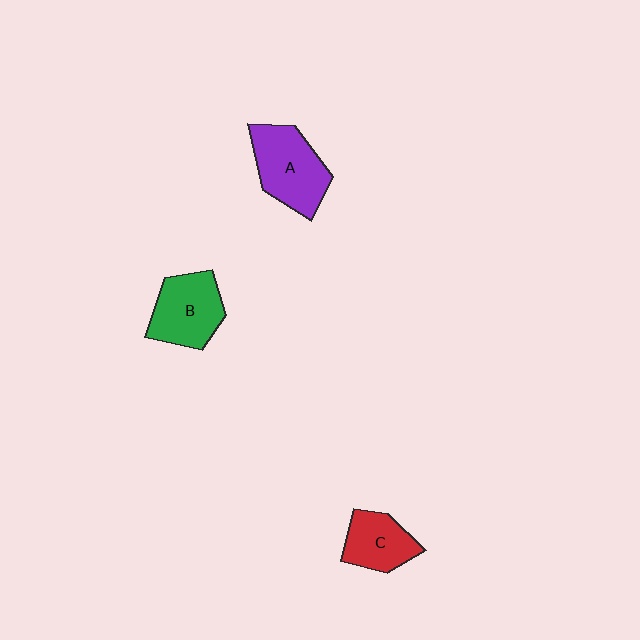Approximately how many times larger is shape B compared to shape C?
Approximately 1.3 times.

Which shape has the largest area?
Shape A (purple).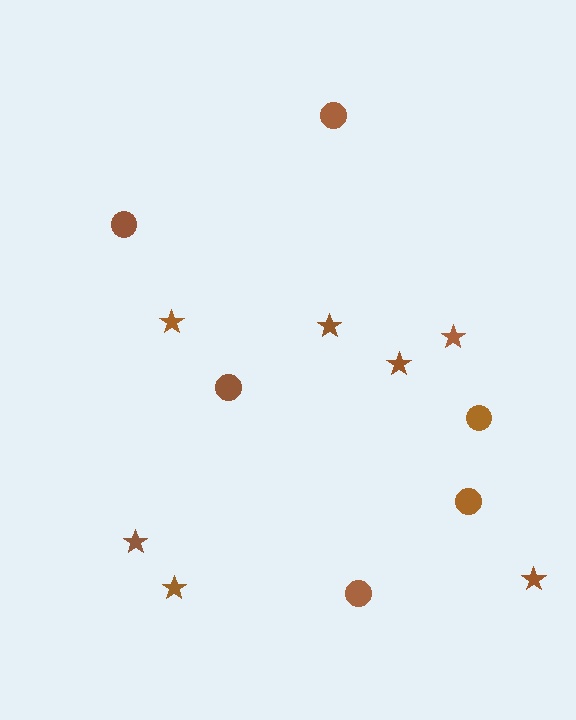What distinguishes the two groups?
There are 2 groups: one group of circles (6) and one group of stars (7).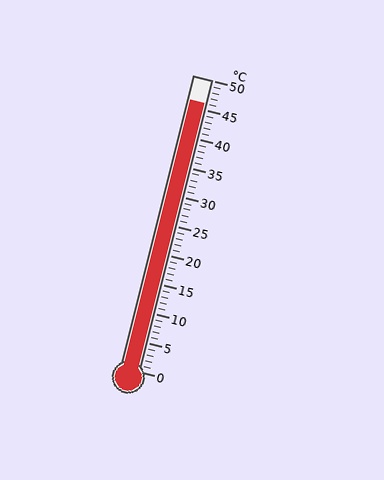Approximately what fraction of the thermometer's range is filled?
The thermometer is filled to approximately 90% of its range.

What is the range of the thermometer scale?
The thermometer scale ranges from 0°C to 50°C.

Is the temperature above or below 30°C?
The temperature is above 30°C.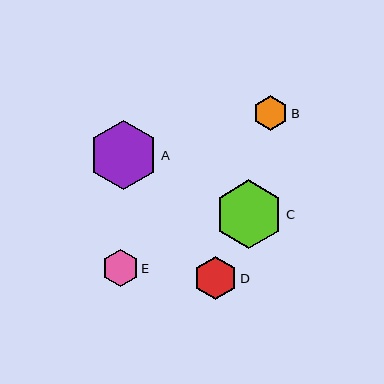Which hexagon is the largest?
Hexagon A is the largest with a size of approximately 70 pixels.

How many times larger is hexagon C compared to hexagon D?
Hexagon C is approximately 1.6 times the size of hexagon D.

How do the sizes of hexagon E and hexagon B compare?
Hexagon E and hexagon B are approximately the same size.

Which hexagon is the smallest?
Hexagon B is the smallest with a size of approximately 35 pixels.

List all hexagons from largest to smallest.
From largest to smallest: A, C, D, E, B.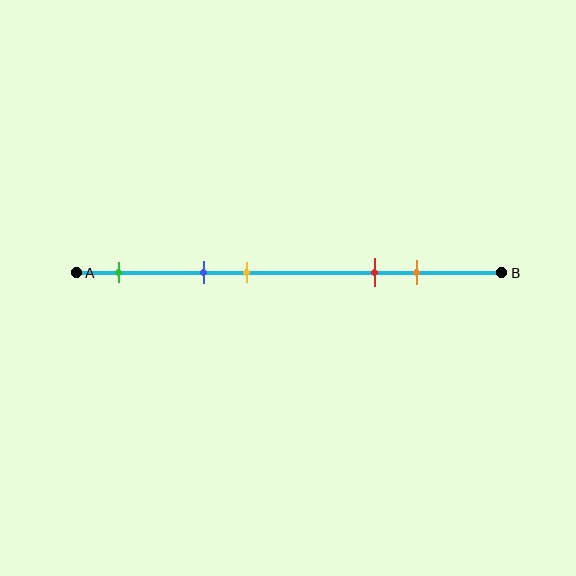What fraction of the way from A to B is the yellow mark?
The yellow mark is approximately 40% (0.4) of the way from A to B.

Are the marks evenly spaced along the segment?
No, the marks are not evenly spaced.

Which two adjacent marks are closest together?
The blue and yellow marks are the closest adjacent pair.